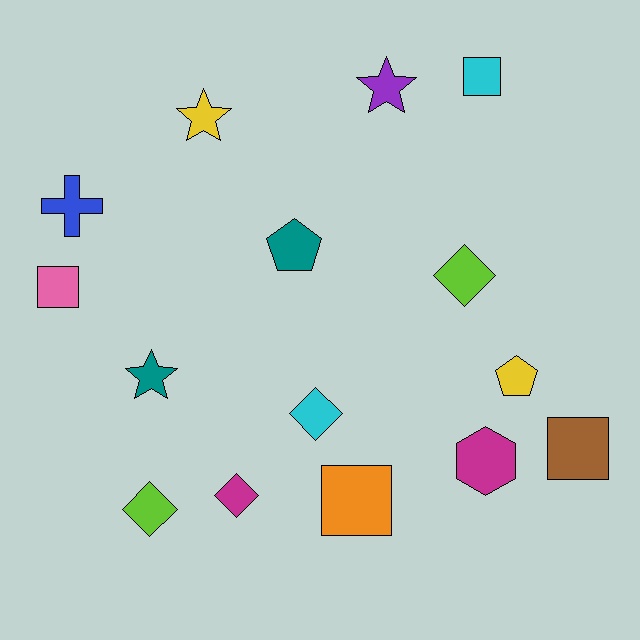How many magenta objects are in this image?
There are 2 magenta objects.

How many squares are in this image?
There are 4 squares.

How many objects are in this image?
There are 15 objects.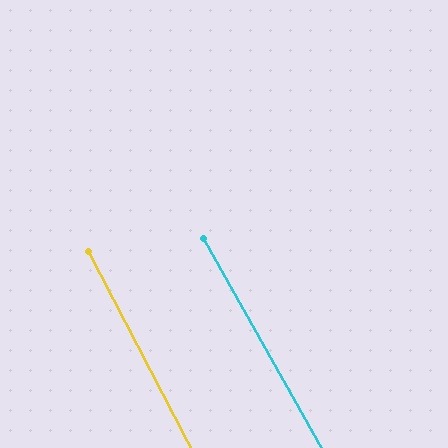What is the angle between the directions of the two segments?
Approximately 2 degrees.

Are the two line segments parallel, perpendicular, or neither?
Parallel — their directions differ by only 1.7°.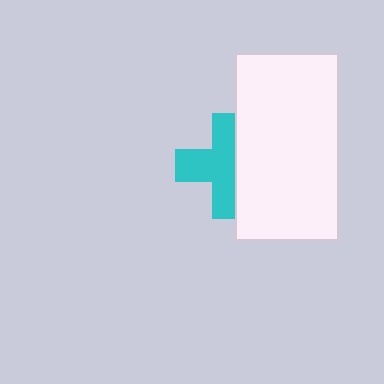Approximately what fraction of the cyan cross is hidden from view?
Roughly 36% of the cyan cross is hidden behind the white rectangle.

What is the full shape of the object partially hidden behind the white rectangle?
The partially hidden object is a cyan cross.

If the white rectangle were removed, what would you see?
You would see the complete cyan cross.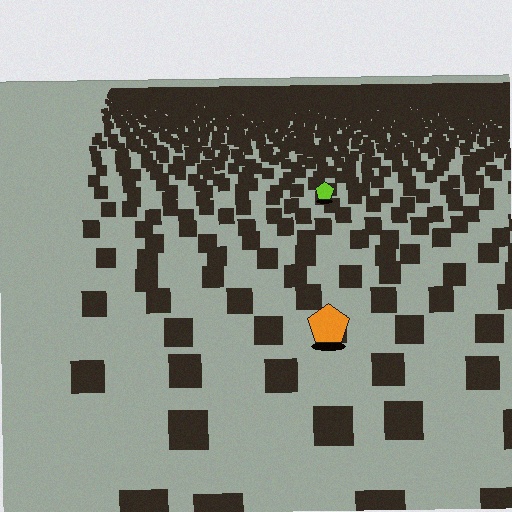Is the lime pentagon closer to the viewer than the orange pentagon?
No. The orange pentagon is closer — you can tell from the texture gradient: the ground texture is coarser near it.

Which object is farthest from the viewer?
The lime pentagon is farthest from the viewer. It appears smaller and the ground texture around it is denser.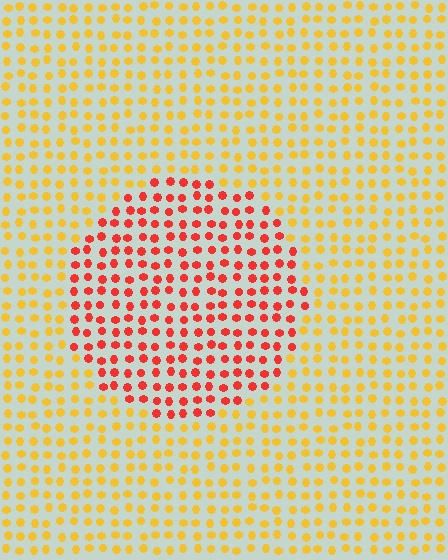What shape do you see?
I see a circle.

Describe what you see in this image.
The image is filled with small yellow elements in a uniform arrangement. A circle-shaped region is visible where the elements are tinted to a slightly different hue, forming a subtle color boundary.